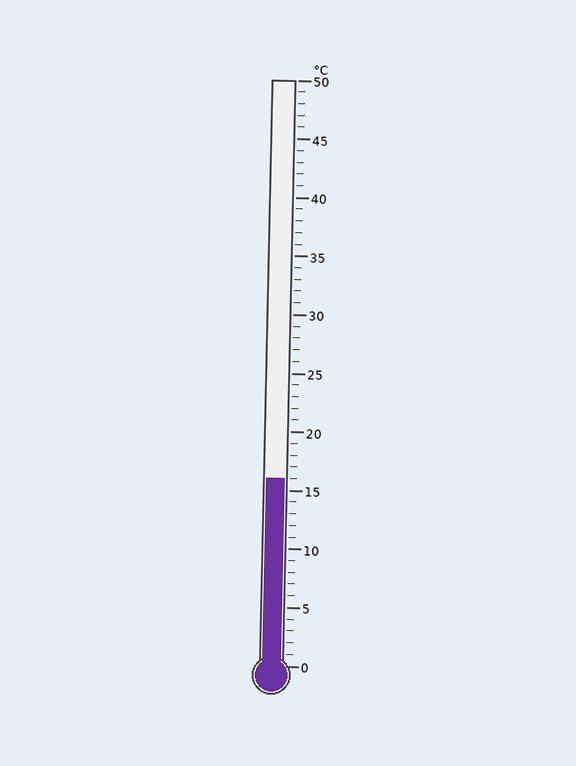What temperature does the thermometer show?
The thermometer shows approximately 16°C.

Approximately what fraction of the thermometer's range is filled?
The thermometer is filled to approximately 30% of its range.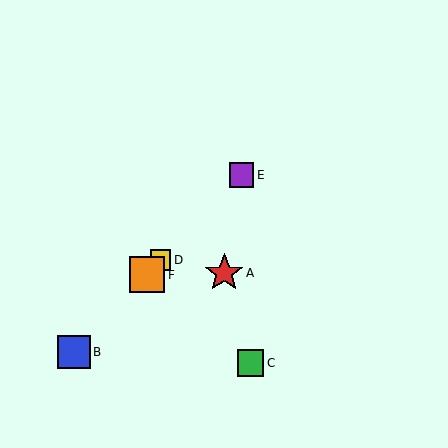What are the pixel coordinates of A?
Object A is at (224, 273).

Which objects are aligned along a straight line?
Objects B, D, E, F are aligned along a straight line.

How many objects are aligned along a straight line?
4 objects (B, D, E, F) are aligned along a straight line.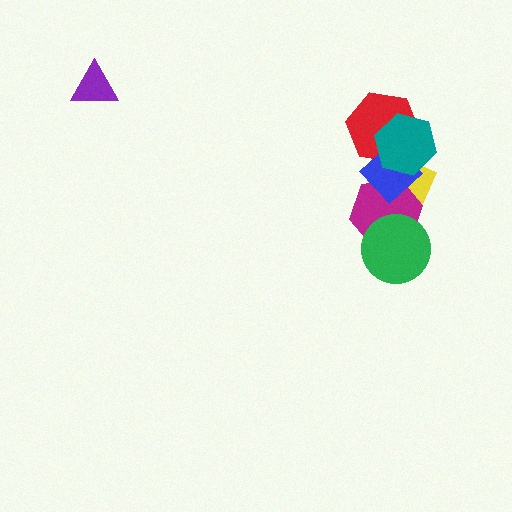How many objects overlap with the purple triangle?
0 objects overlap with the purple triangle.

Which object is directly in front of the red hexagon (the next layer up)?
The blue diamond is directly in front of the red hexagon.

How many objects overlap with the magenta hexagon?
3 objects overlap with the magenta hexagon.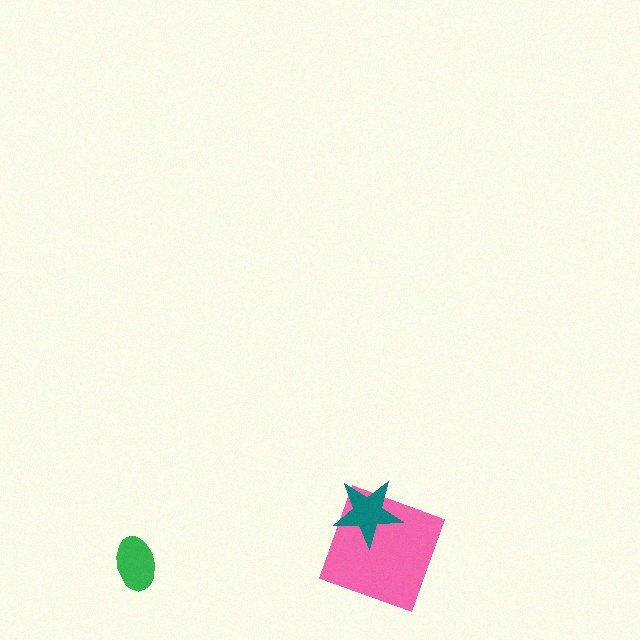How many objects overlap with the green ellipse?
0 objects overlap with the green ellipse.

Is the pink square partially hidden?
Yes, it is partially covered by another shape.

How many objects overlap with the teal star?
1 object overlaps with the teal star.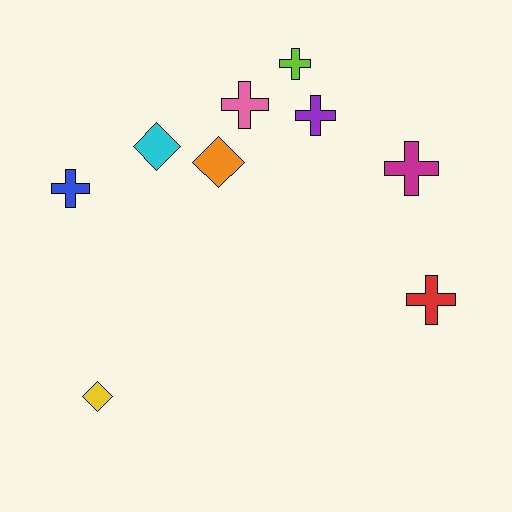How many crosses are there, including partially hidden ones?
There are 6 crosses.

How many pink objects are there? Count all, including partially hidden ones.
There is 1 pink object.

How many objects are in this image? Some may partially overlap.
There are 9 objects.